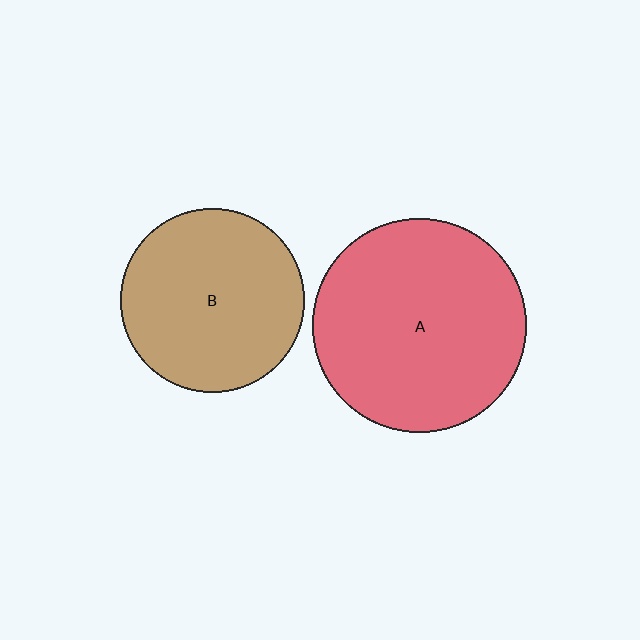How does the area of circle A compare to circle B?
Approximately 1.4 times.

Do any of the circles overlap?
No, none of the circles overlap.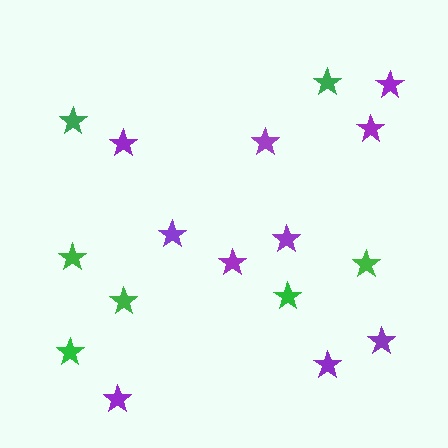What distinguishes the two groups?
There are 2 groups: one group of purple stars (10) and one group of green stars (7).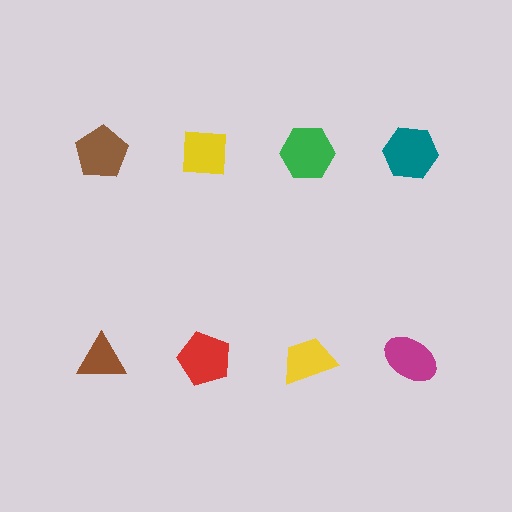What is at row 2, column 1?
A brown triangle.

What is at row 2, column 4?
A magenta ellipse.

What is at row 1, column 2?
A yellow square.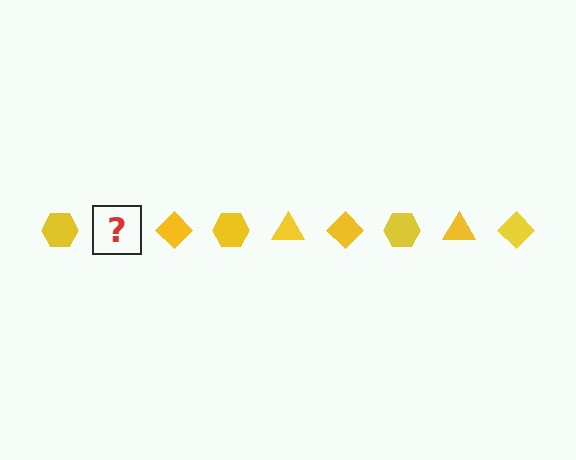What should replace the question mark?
The question mark should be replaced with a yellow triangle.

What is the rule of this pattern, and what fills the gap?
The rule is that the pattern cycles through hexagon, triangle, diamond shapes in yellow. The gap should be filled with a yellow triangle.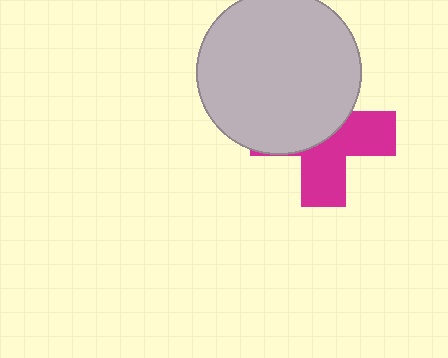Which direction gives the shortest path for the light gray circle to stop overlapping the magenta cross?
Moving up gives the shortest separation.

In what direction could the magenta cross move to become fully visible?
The magenta cross could move down. That would shift it out from behind the light gray circle entirely.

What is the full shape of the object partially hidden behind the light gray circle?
The partially hidden object is a magenta cross.